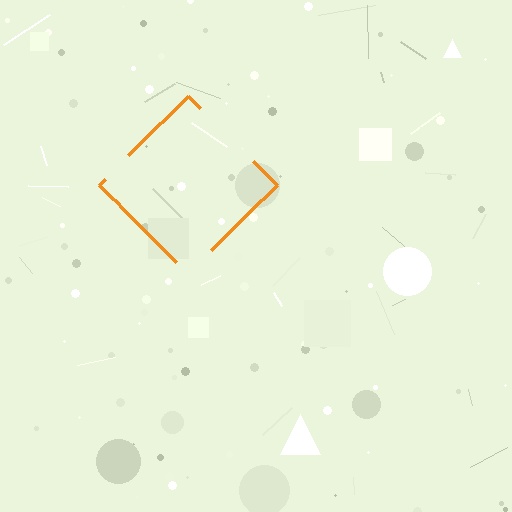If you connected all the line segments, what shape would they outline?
They would outline a diamond.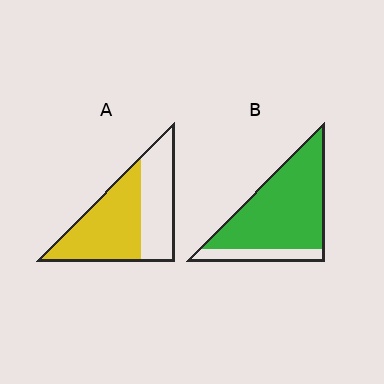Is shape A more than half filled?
Yes.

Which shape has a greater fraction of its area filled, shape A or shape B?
Shape B.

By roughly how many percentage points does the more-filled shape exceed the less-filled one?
By roughly 25 percentage points (B over A).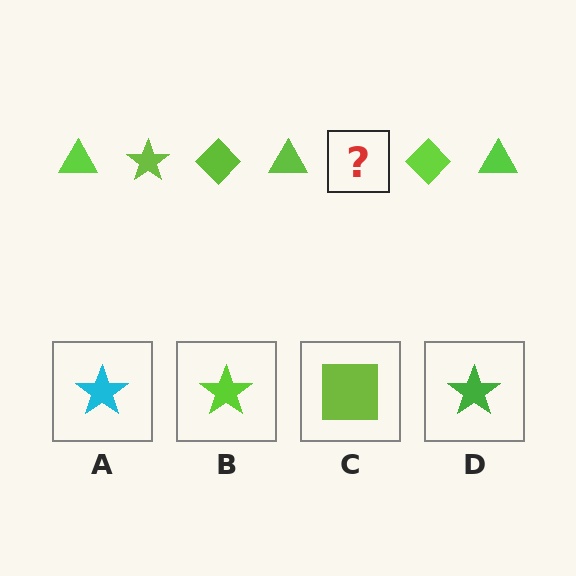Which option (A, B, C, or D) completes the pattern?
B.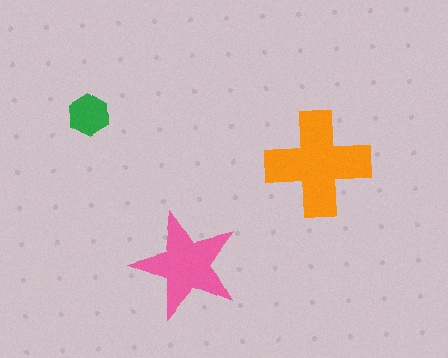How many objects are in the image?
There are 3 objects in the image.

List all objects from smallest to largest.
The green hexagon, the pink star, the orange cross.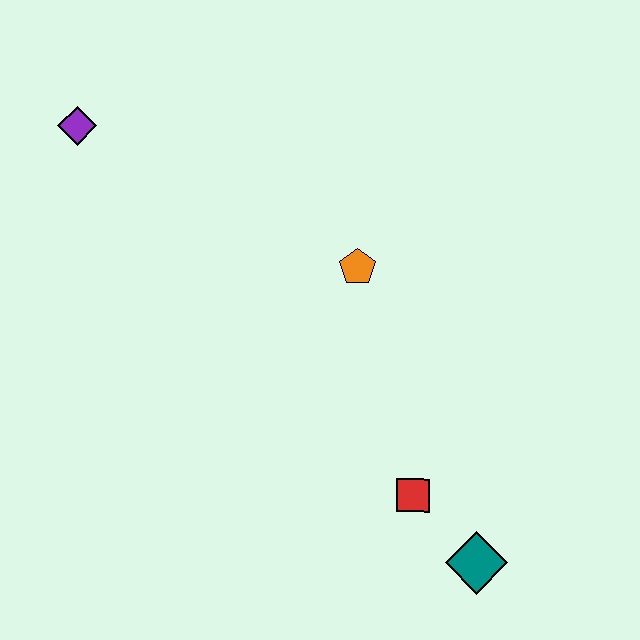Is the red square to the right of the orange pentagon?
Yes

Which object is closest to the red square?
The teal diamond is closest to the red square.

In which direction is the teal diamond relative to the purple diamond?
The teal diamond is below the purple diamond.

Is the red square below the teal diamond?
No